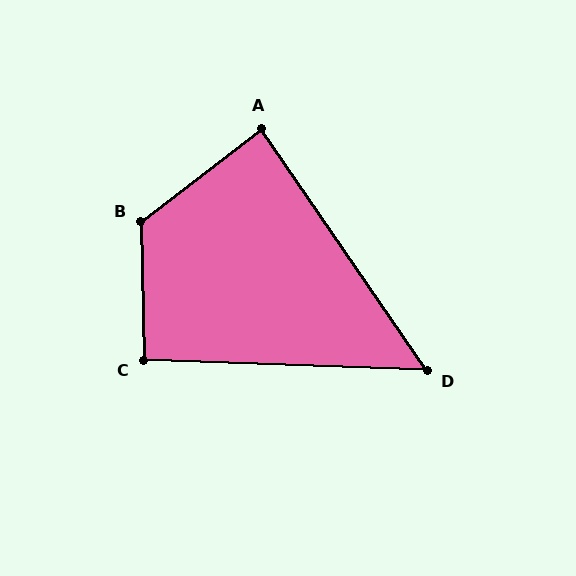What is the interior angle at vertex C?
Approximately 93 degrees (approximately right).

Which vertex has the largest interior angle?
B, at approximately 126 degrees.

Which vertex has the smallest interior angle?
D, at approximately 54 degrees.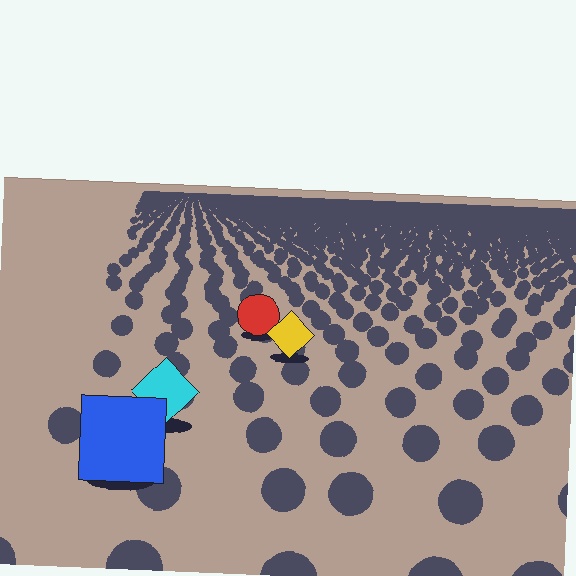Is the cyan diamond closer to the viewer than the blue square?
No. The blue square is closer — you can tell from the texture gradient: the ground texture is coarser near it.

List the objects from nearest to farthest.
From nearest to farthest: the blue square, the cyan diamond, the yellow diamond, the red circle.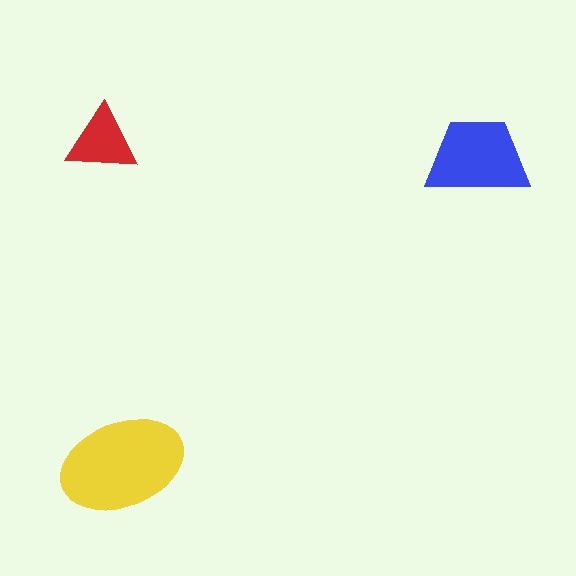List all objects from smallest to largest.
The red triangle, the blue trapezoid, the yellow ellipse.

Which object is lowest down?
The yellow ellipse is bottommost.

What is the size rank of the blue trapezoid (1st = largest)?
2nd.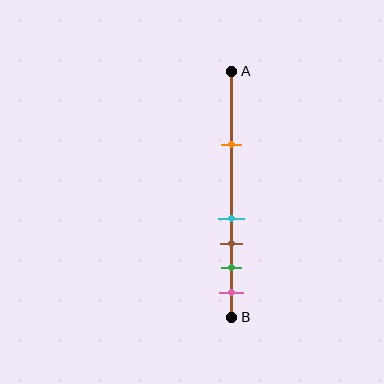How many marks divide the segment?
There are 5 marks dividing the segment.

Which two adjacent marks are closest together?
The cyan and brown marks are the closest adjacent pair.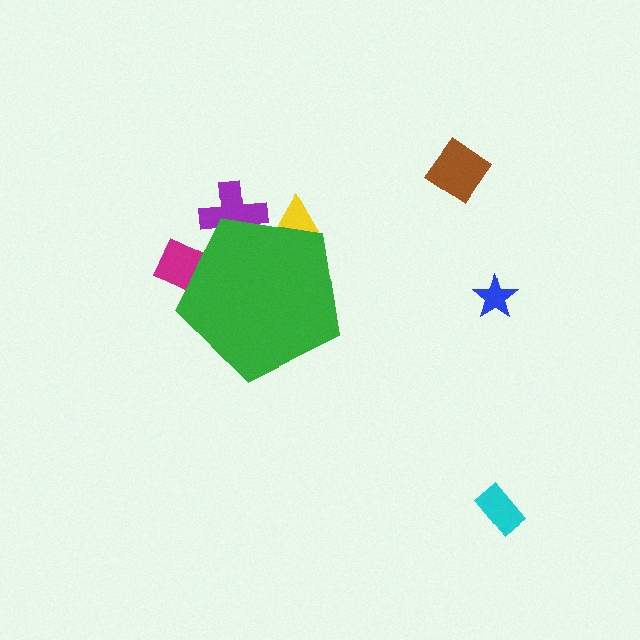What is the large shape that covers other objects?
A green pentagon.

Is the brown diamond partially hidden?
No, the brown diamond is fully visible.